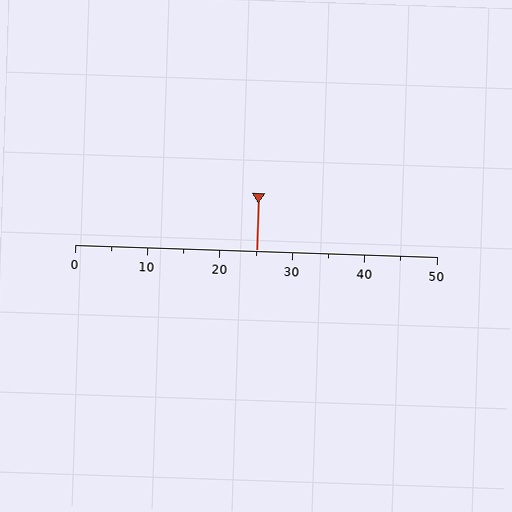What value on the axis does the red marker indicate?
The marker indicates approximately 25.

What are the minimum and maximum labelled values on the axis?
The axis runs from 0 to 50.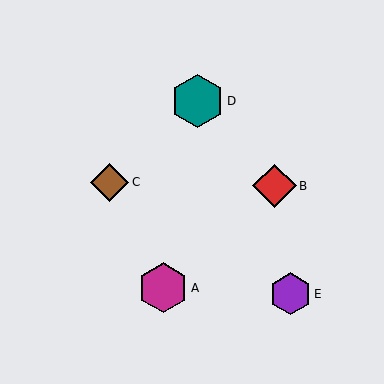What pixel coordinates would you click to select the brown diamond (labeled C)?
Click at (109, 182) to select the brown diamond C.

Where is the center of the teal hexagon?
The center of the teal hexagon is at (198, 101).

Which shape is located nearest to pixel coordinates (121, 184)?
The brown diamond (labeled C) at (109, 182) is nearest to that location.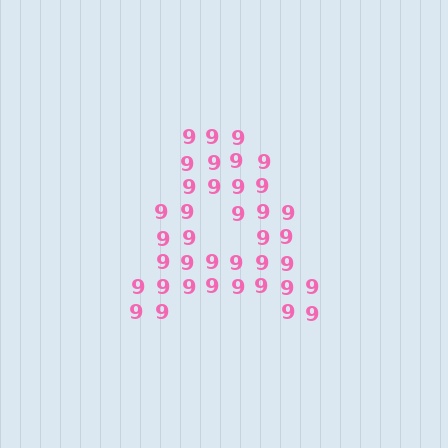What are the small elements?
The small elements are digit 9's.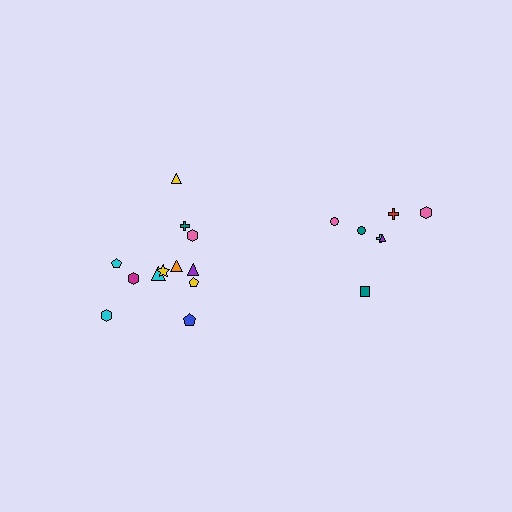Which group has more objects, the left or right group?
The left group.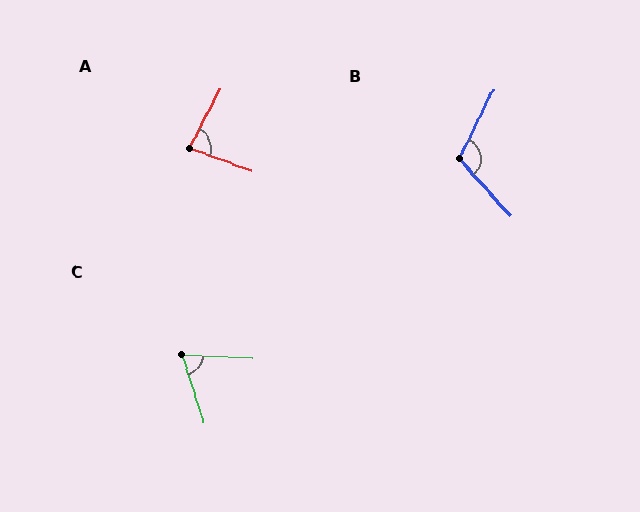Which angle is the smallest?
C, at approximately 69 degrees.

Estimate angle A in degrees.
Approximately 83 degrees.